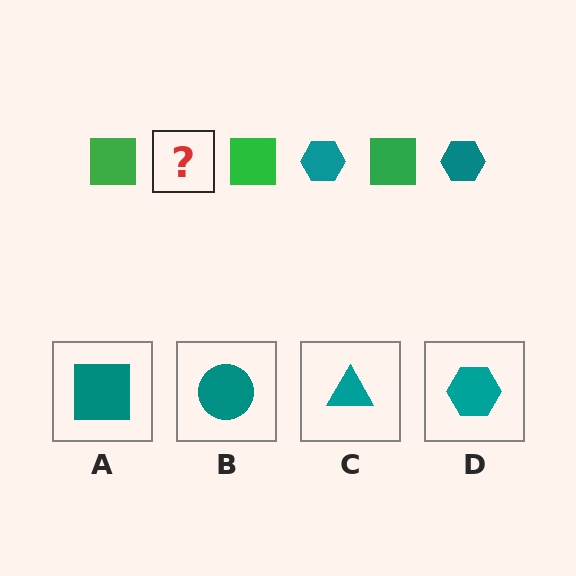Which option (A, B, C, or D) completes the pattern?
D.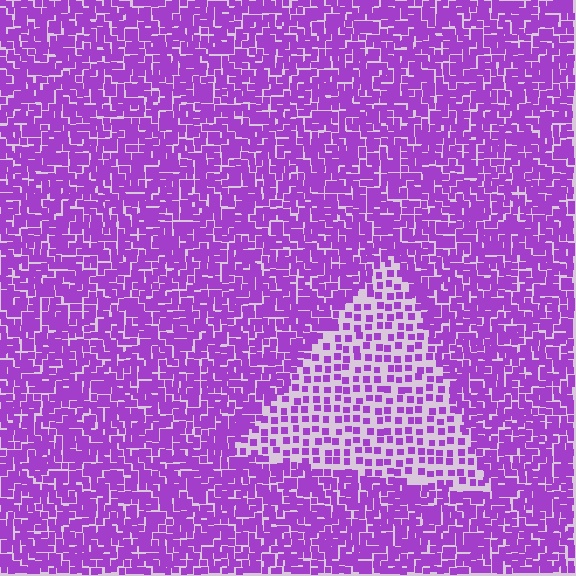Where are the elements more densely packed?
The elements are more densely packed outside the triangle boundary.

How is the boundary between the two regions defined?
The boundary is defined by a change in element density (approximately 2.3x ratio). All elements are the same color, size, and shape.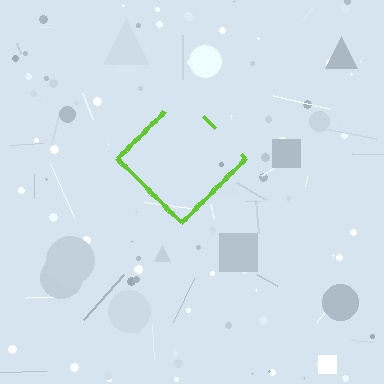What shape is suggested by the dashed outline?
The dashed outline suggests a diamond.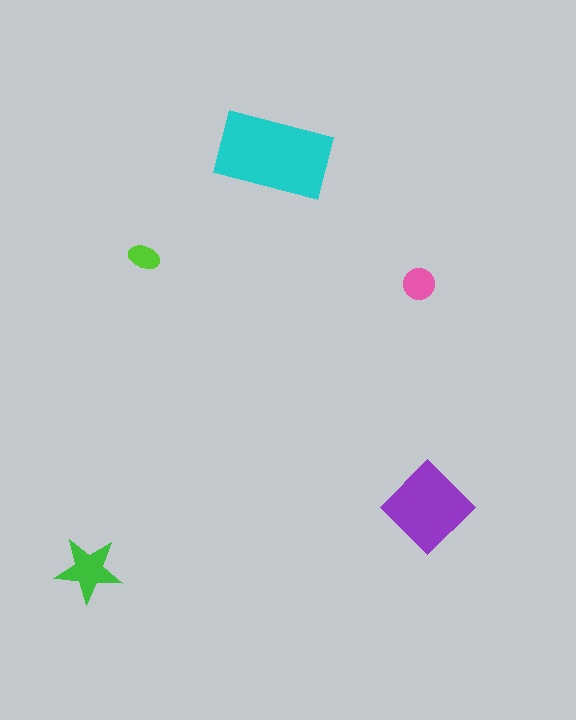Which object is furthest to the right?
The purple diamond is rightmost.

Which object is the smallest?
The lime ellipse.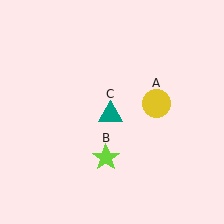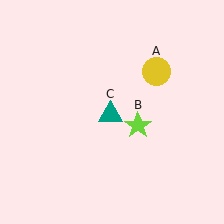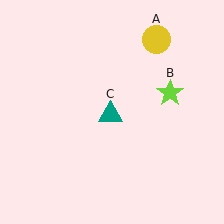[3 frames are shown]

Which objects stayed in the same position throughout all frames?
Teal triangle (object C) remained stationary.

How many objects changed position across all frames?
2 objects changed position: yellow circle (object A), lime star (object B).